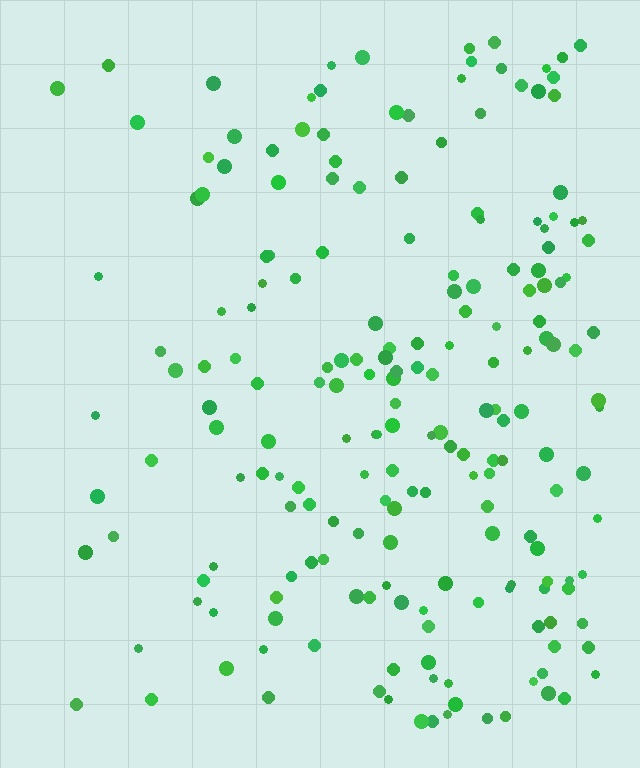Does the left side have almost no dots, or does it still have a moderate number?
Still a moderate number, just noticeably fewer than the right.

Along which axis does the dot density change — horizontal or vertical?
Horizontal.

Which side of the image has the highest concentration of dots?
The right.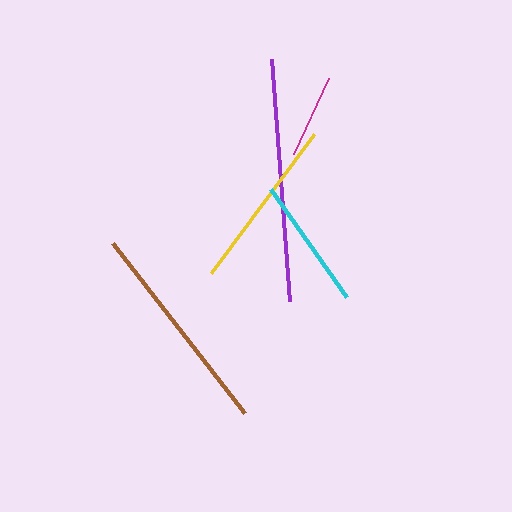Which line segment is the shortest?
The magenta line is the shortest at approximately 84 pixels.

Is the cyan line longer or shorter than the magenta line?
The cyan line is longer than the magenta line.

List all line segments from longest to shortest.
From longest to shortest: purple, brown, yellow, cyan, magenta.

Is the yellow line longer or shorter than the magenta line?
The yellow line is longer than the magenta line.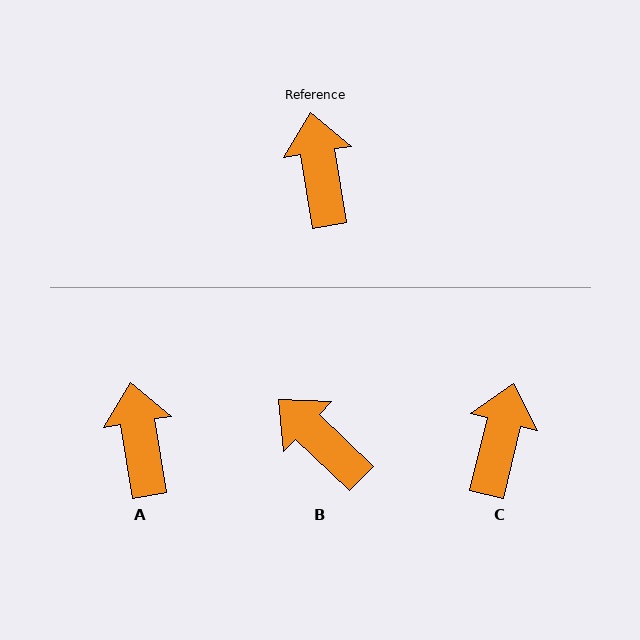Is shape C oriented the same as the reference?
No, it is off by about 23 degrees.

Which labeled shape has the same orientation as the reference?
A.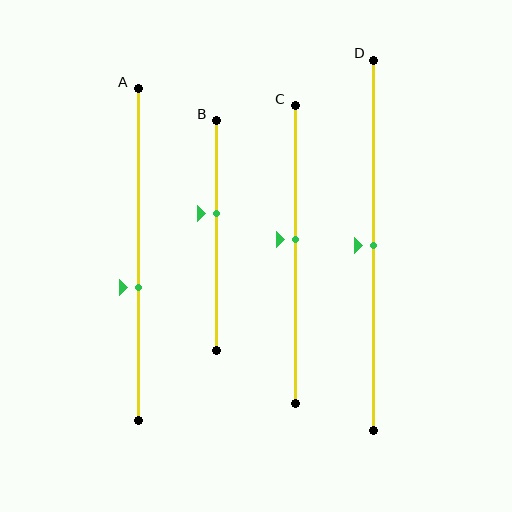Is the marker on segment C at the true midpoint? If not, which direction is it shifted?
No, the marker on segment C is shifted upward by about 5% of the segment length.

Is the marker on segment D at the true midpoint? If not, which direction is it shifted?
Yes, the marker on segment D is at the true midpoint.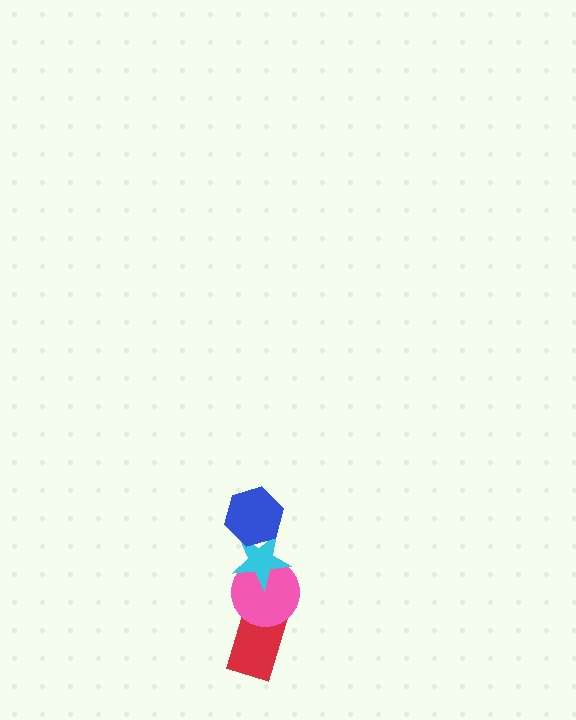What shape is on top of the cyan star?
The blue hexagon is on top of the cyan star.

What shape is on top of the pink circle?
The cyan star is on top of the pink circle.